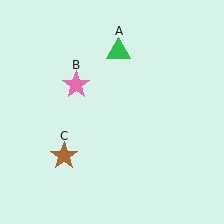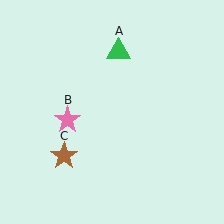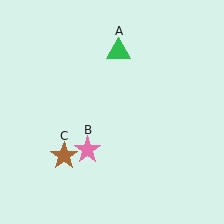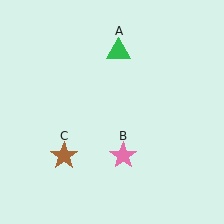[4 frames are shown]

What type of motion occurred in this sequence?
The pink star (object B) rotated counterclockwise around the center of the scene.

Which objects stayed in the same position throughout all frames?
Green triangle (object A) and brown star (object C) remained stationary.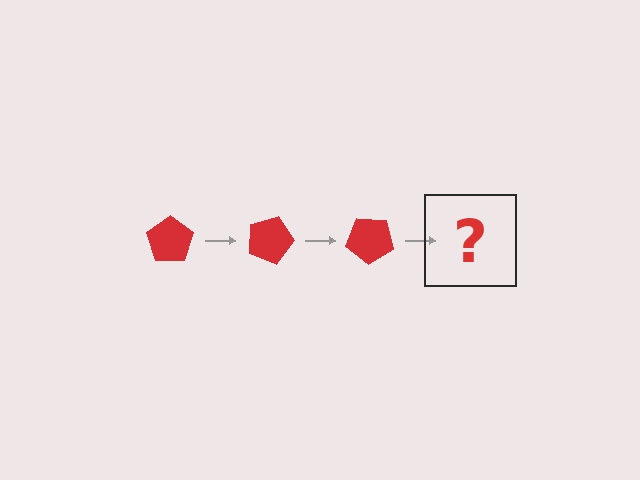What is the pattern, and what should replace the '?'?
The pattern is that the pentagon rotates 20 degrees each step. The '?' should be a red pentagon rotated 60 degrees.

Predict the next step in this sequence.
The next step is a red pentagon rotated 60 degrees.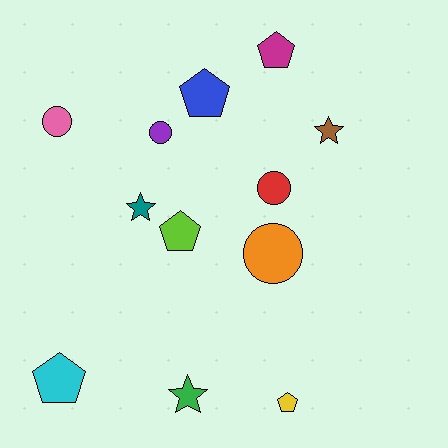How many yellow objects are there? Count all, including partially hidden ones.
There is 1 yellow object.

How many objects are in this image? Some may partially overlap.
There are 12 objects.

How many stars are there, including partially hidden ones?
There are 3 stars.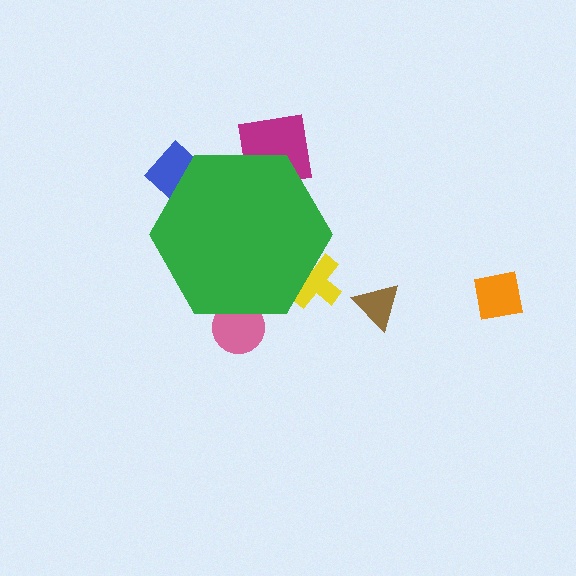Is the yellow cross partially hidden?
Yes, the yellow cross is partially hidden behind the green hexagon.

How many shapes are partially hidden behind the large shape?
4 shapes are partially hidden.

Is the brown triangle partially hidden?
No, the brown triangle is fully visible.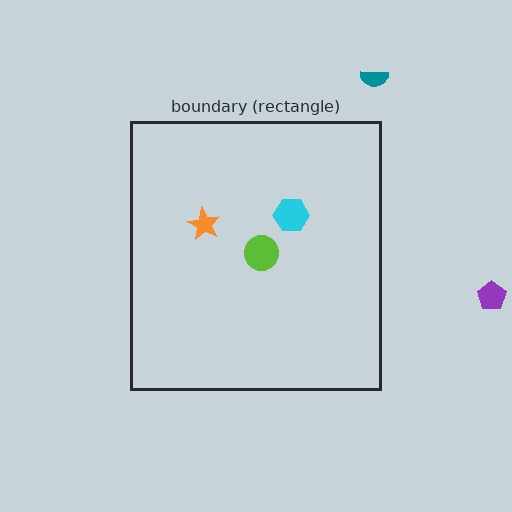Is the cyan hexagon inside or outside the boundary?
Inside.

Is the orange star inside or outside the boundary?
Inside.